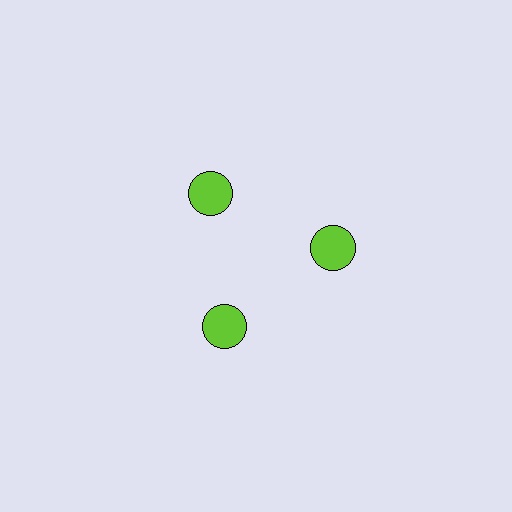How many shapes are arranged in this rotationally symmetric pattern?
There are 3 shapes, arranged in 3 groups of 1.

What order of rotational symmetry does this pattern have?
This pattern has 3-fold rotational symmetry.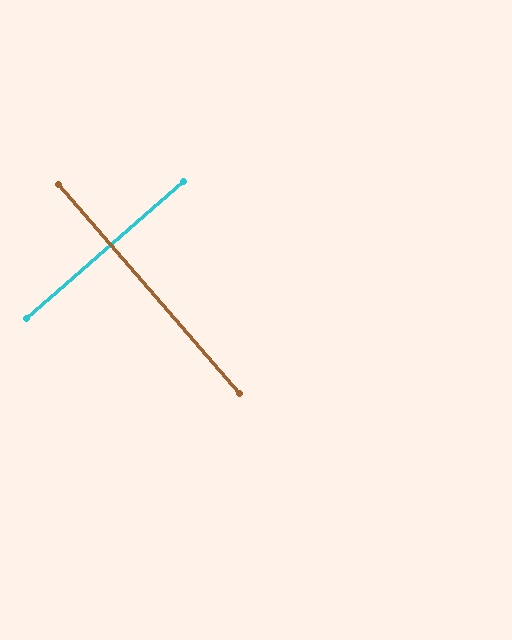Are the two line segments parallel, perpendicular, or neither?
Perpendicular — they meet at approximately 90°.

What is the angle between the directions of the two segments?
Approximately 90 degrees.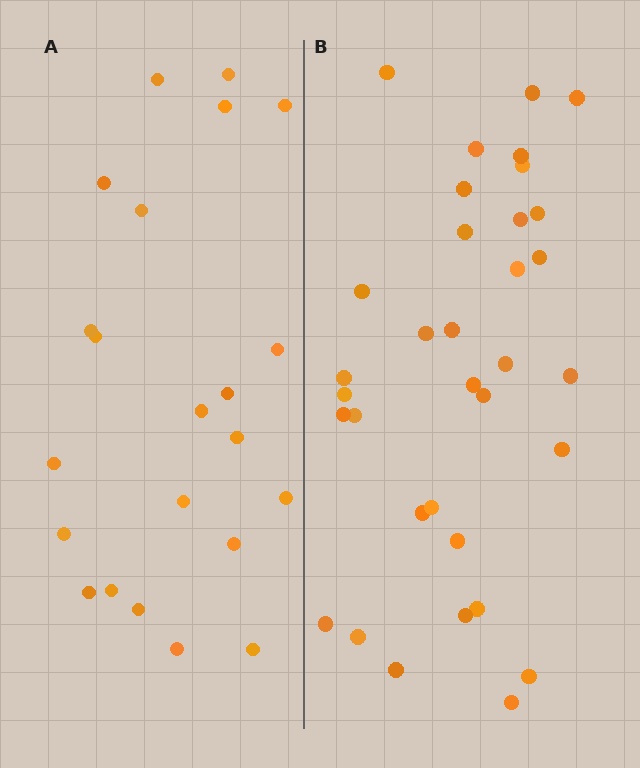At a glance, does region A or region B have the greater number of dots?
Region B (the right region) has more dots.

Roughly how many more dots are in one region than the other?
Region B has roughly 12 or so more dots than region A.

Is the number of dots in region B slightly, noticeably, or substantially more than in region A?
Region B has substantially more. The ratio is roughly 1.5 to 1.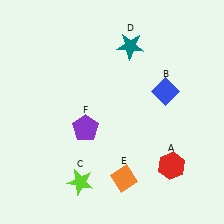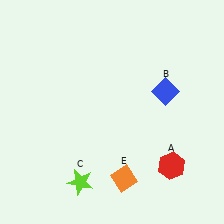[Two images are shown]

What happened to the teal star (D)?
The teal star (D) was removed in Image 2. It was in the top-right area of Image 1.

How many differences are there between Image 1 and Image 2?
There are 2 differences between the two images.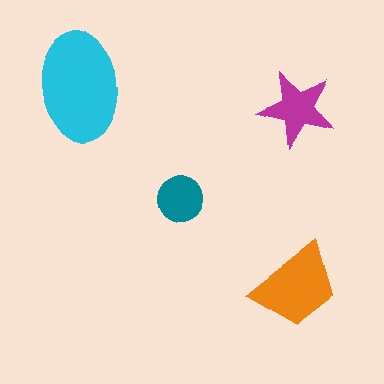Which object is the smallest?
The teal circle.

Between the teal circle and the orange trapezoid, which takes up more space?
The orange trapezoid.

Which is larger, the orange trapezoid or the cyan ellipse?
The cyan ellipse.